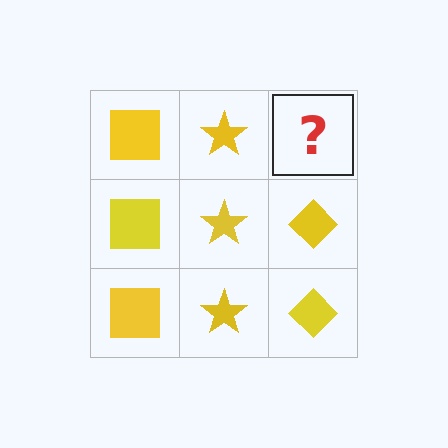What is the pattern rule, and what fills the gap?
The rule is that each column has a consistent shape. The gap should be filled with a yellow diamond.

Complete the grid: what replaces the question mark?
The question mark should be replaced with a yellow diamond.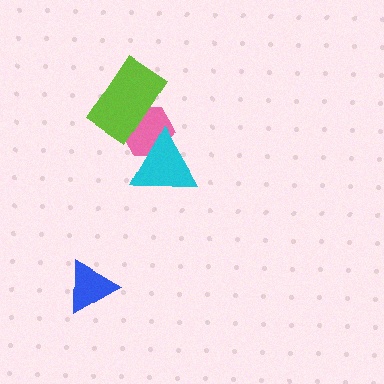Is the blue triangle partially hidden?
No, no other shape covers it.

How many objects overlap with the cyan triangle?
1 object overlaps with the cyan triangle.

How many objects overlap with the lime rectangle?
1 object overlaps with the lime rectangle.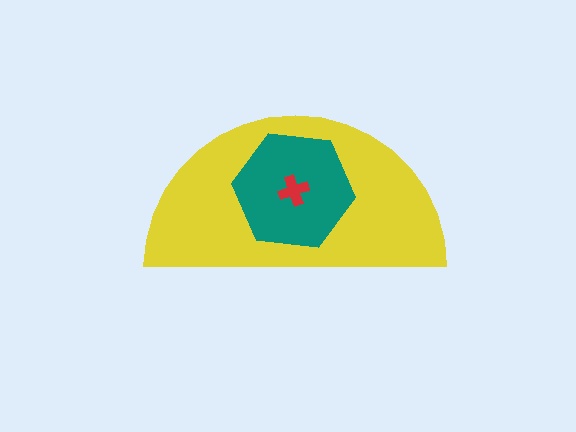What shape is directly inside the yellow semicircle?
The teal hexagon.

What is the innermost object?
The red cross.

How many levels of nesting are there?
3.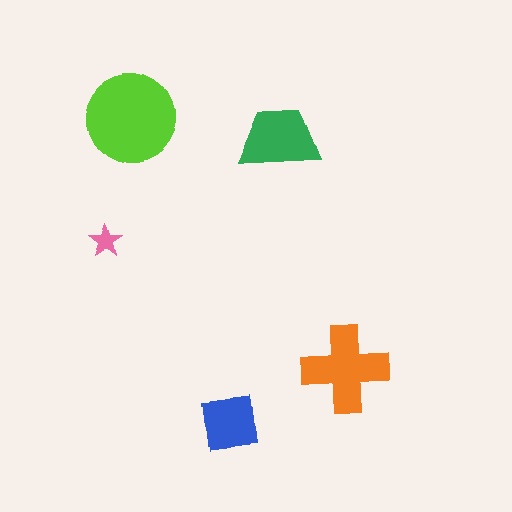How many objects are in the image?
There are 5 objects in the image.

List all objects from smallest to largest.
The pink star, the blue square, the green trapezoid, the orange cross, the lime circle.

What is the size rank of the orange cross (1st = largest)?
2nd.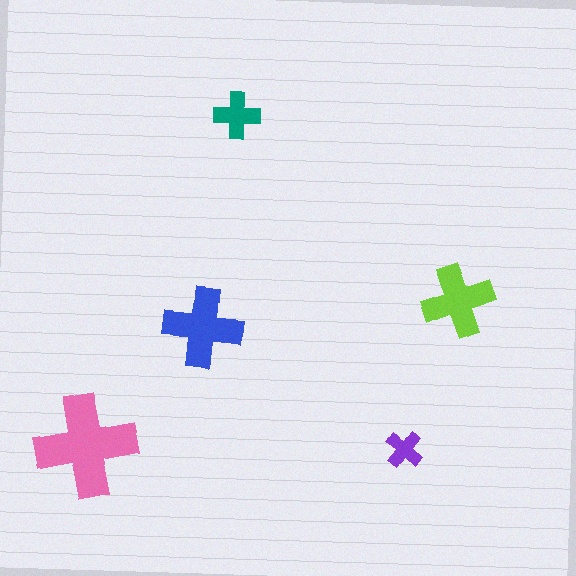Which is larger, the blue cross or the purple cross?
The blue one.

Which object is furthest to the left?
The pink cross is leftmost.